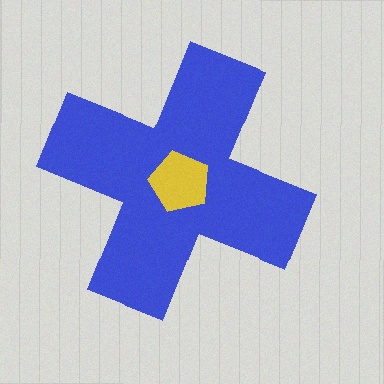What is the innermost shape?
The yellow pentagon.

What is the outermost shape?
The blue cross.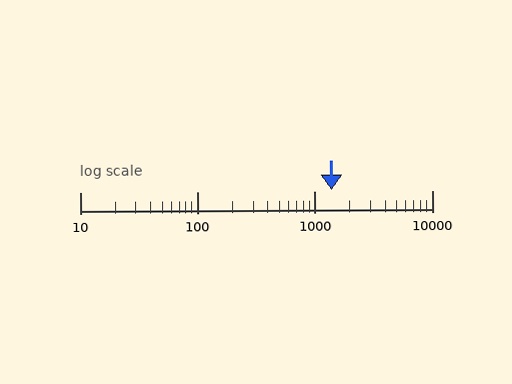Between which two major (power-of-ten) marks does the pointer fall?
The pointer is between 1000 and 10000.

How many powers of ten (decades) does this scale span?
The scale spans 3 decades, from 10 to 10000.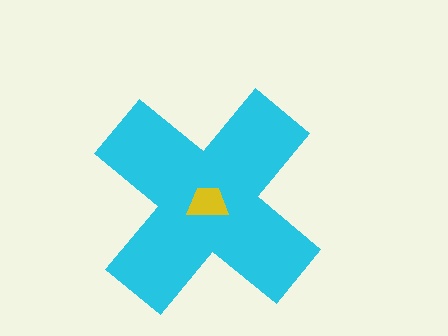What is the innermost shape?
The yellow trapezoid.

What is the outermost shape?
The cyan cross.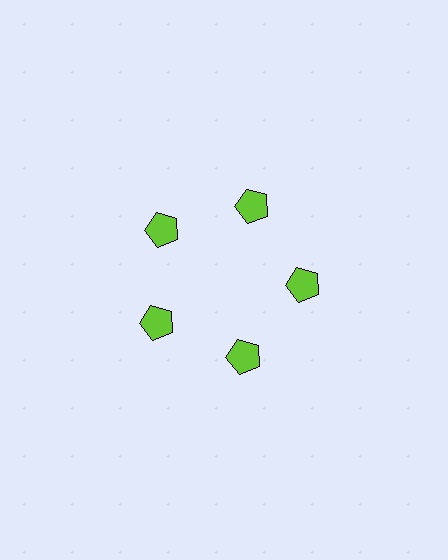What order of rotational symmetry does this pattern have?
This pattern has 5-fold rotational symmetry.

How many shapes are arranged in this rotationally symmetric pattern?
There are 5 shapes, arranged in 5 groups of 1.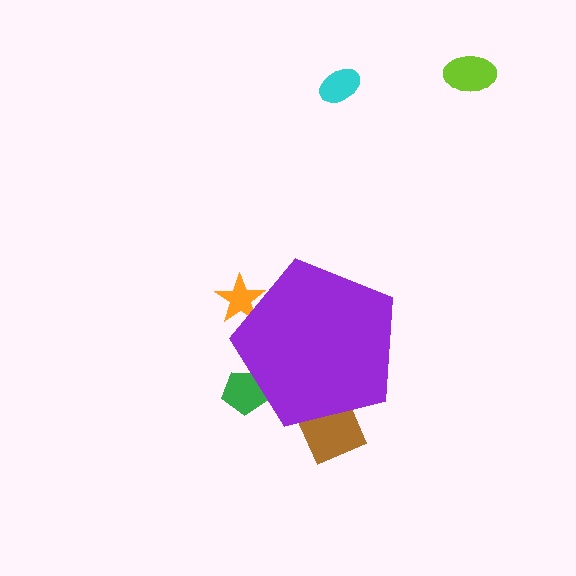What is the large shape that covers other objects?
A purple pentagon.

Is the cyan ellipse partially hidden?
No, the cyan ellipse is fully visible.